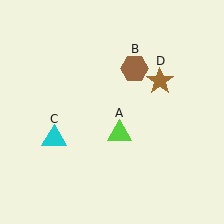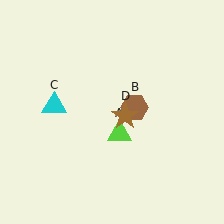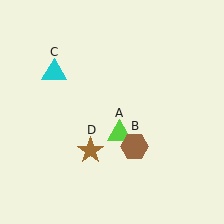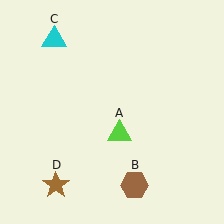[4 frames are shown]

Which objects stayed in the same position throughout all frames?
Lime triangle (object A) remained stationary.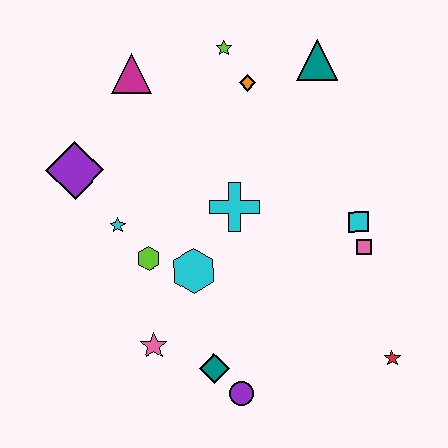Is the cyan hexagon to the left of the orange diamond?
Yes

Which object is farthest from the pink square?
The purple diamond is farthest from the pink square.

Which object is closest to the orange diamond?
The lime star is closest to the orange diamond.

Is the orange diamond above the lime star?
No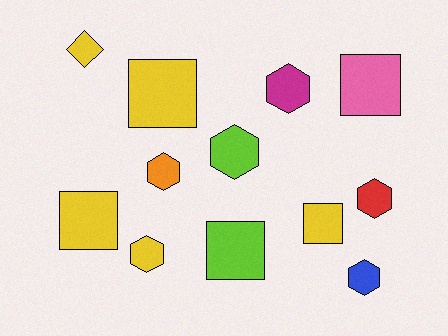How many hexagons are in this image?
There are 6 hexagons.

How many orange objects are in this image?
There is 1 orange object.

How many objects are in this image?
There are 12 objects.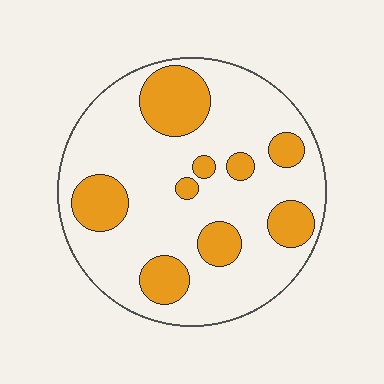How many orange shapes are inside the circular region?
9.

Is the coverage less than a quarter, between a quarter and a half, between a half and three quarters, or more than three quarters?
Between a quarter and a half.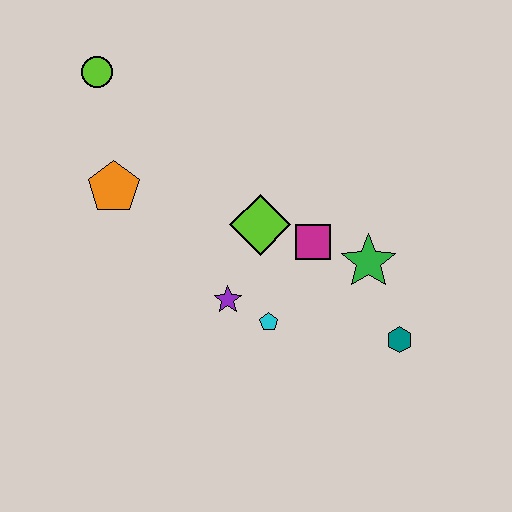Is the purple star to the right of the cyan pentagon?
No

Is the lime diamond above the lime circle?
No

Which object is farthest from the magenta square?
The lime circle is farthest from the magenta square.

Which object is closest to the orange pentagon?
The lime circle is closest to the orange pentagon.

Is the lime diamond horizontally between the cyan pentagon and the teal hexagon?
No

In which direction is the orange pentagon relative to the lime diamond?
The orange pentagon is to the left of the lime diamond.